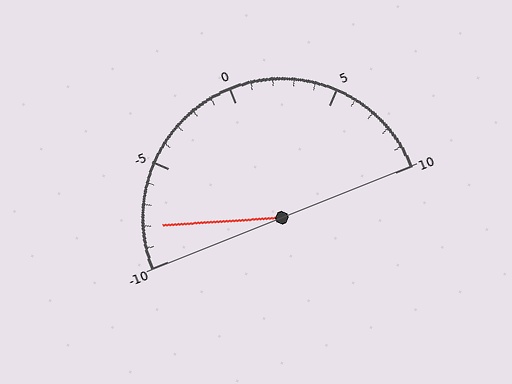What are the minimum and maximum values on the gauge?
The gauge ranges from -10 to 10.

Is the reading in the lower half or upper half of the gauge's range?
The reading is in the lower half of the range (-10 to 10).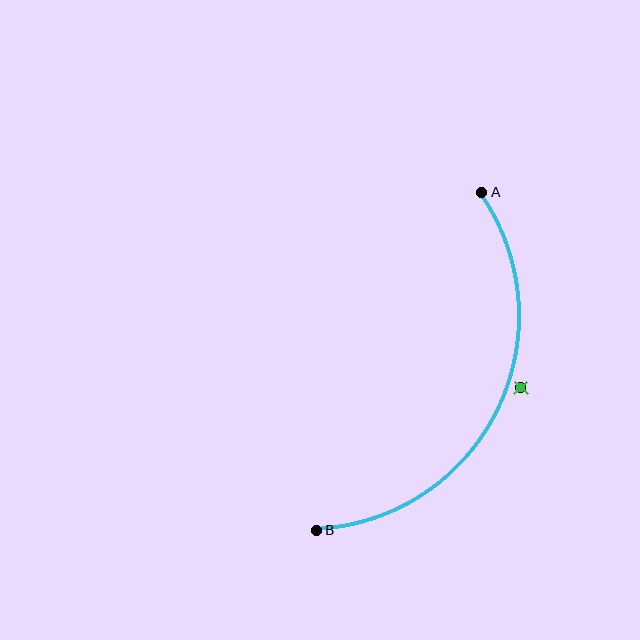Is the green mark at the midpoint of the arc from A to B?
No — the green mark does not lie on the arc at all. It sits slightly outside the curve.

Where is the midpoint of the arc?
The arc midpoint is the point on the curve farthest from the straight line joining A and B. It sits to the right of that line.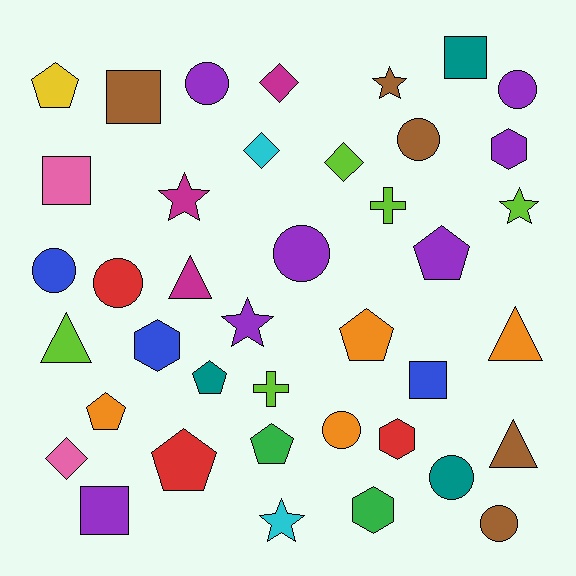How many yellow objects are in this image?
There is 1 yellow object.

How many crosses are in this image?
There are 2 crosses.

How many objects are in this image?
There are 40 objects.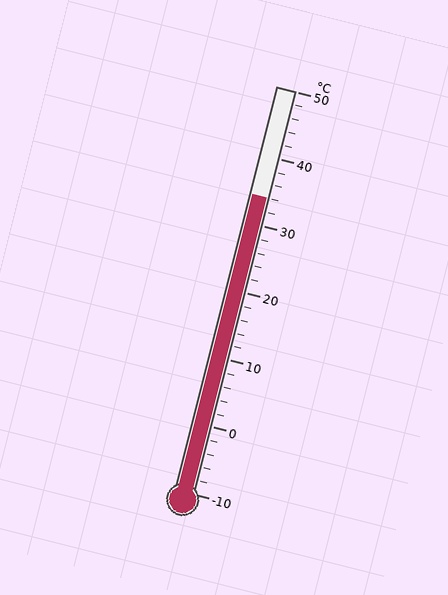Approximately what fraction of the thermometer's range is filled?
The thermometer is filled to approximately 75% of its range.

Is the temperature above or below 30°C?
The temperature is above 30°C.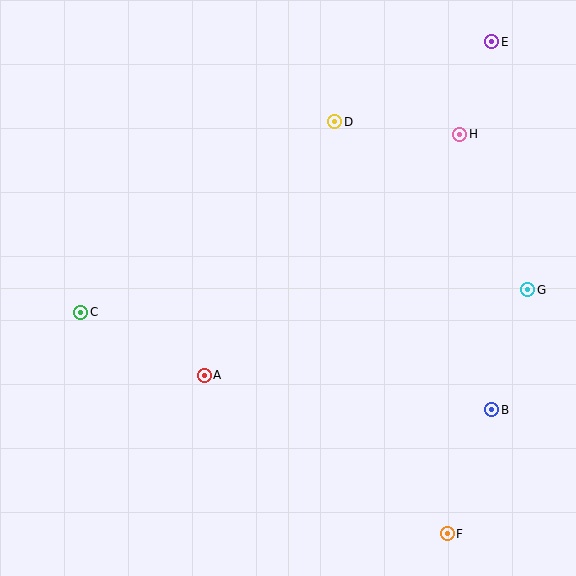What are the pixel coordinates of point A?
Point A is at (204, 375).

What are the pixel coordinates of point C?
Point C is at (81, 312).